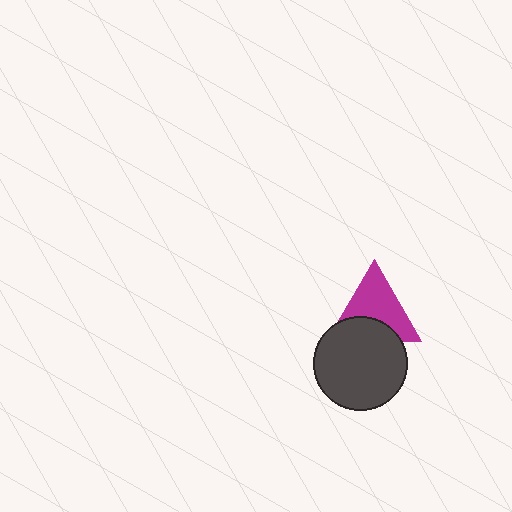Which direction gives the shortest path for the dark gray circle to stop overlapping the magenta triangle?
Moving down gives the shortest separation.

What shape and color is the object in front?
The object in front is a dark gray circle.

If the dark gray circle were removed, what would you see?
You would see the complete magenta triangle.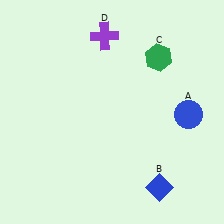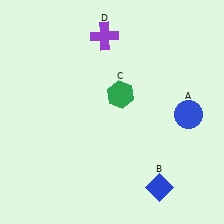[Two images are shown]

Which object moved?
The green hexagon (C) moved left.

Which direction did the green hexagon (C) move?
The green hexagon (C) moved left.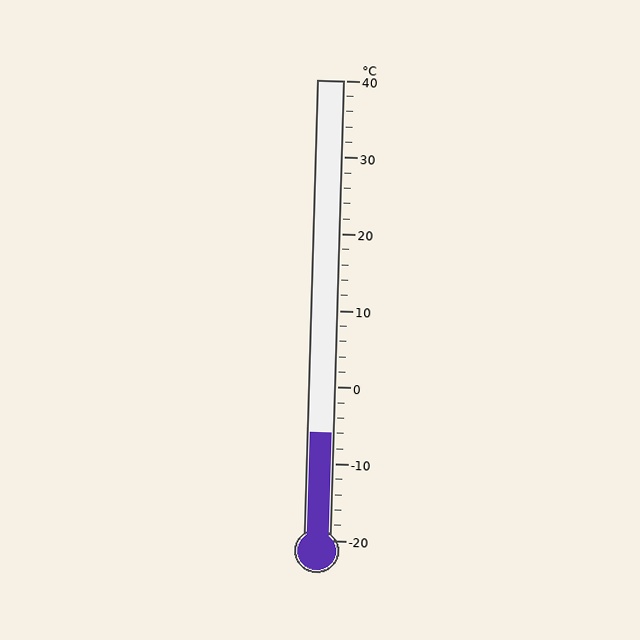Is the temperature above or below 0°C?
The temperature is below 0°C.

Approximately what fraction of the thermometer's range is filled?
The thermometer is filled to approximately 25% of its range.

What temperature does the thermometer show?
The thermometer shows approximately -6°C.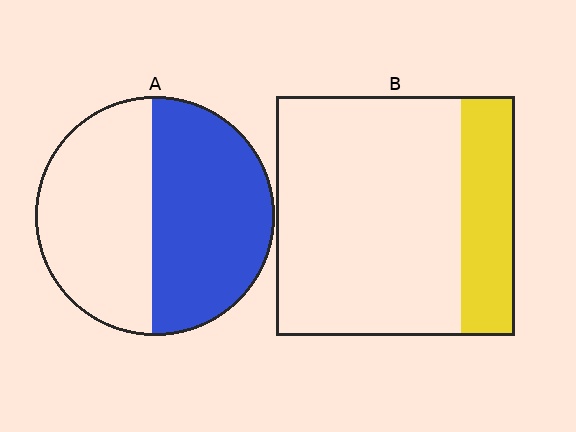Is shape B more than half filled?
No.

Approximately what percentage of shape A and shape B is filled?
A is approximately 50% and B is approximately 25%.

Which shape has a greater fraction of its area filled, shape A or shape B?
Shape A.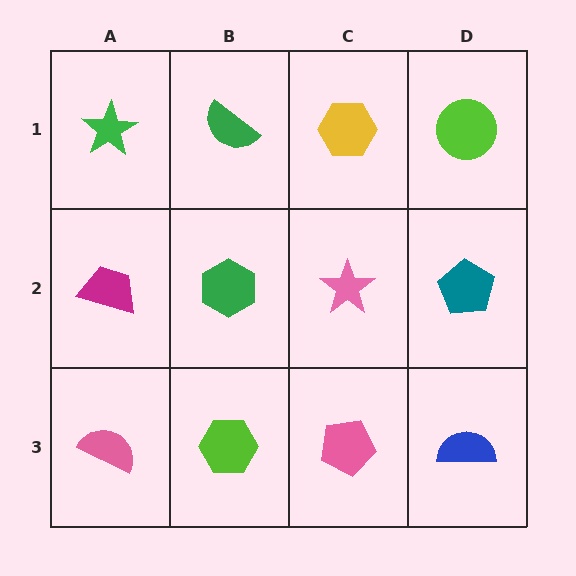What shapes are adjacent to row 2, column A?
A green star (row 1, column A), a pink semicircle (row 3, column A), a green hexagon (row 2, column B).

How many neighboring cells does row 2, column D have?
3.